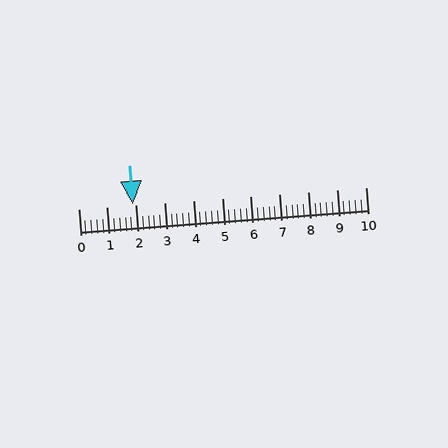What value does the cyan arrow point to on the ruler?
The cyan arrow points to approximately 1.9.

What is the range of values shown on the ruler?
The ruler shows values from 0 to 10.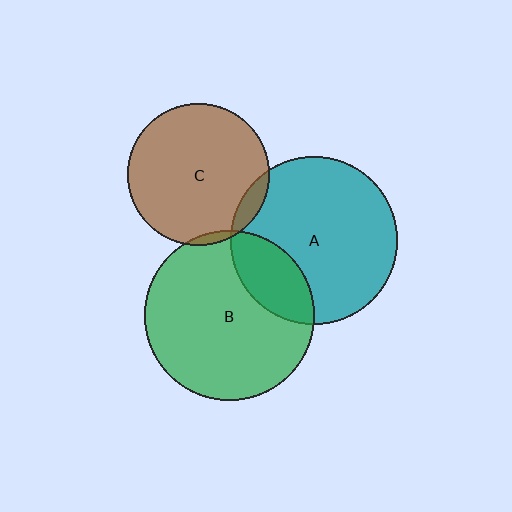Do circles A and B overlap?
Yes.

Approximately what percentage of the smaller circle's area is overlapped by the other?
Approximately 20%.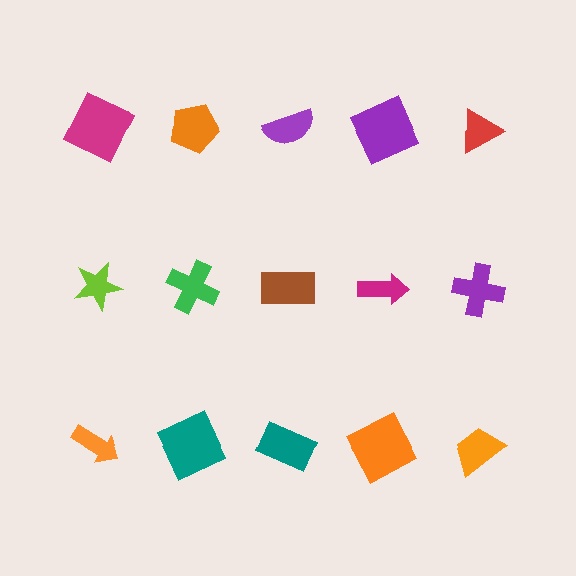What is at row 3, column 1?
An orange arrow.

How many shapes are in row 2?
5 shapes.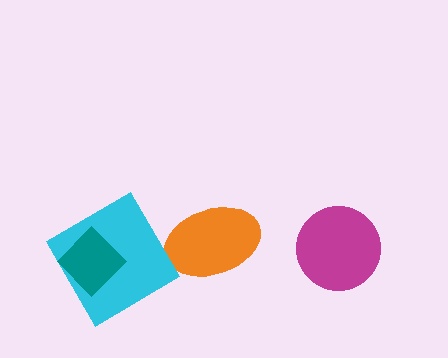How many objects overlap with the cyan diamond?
1 object overlaps with the cyan diamond.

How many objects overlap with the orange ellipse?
0 objects overlap with the orange ellipse.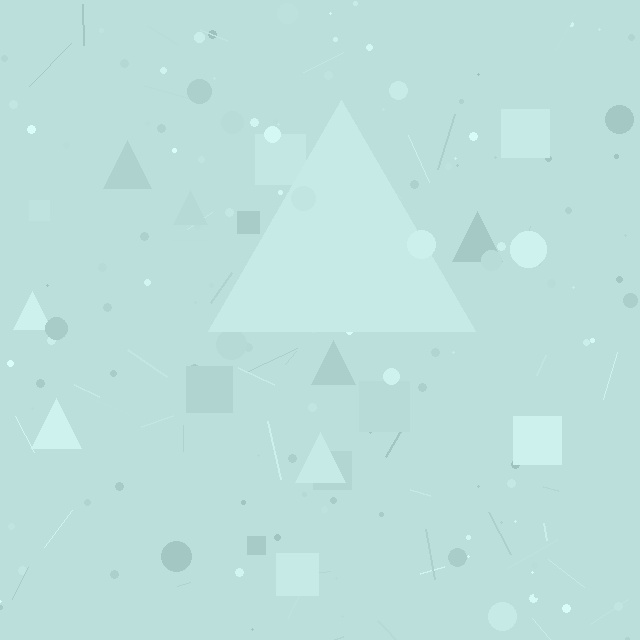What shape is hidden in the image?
A triangle is hidden in the image.